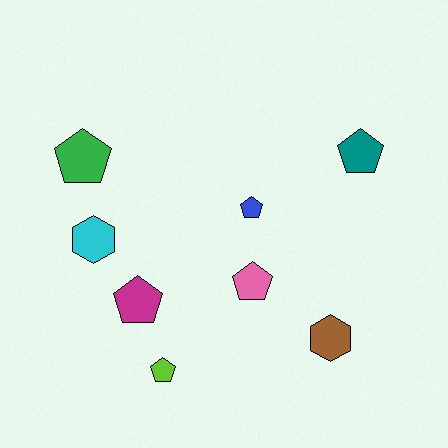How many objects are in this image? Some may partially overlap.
There are 8 objects.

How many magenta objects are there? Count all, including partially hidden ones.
There is 1 magenta object.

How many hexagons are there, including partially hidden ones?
There are 2 hexagons.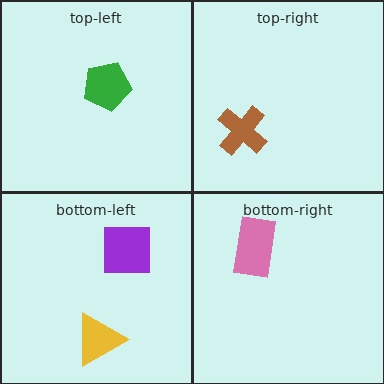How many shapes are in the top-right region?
1.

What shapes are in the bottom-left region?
The yellow triangle, the purple square.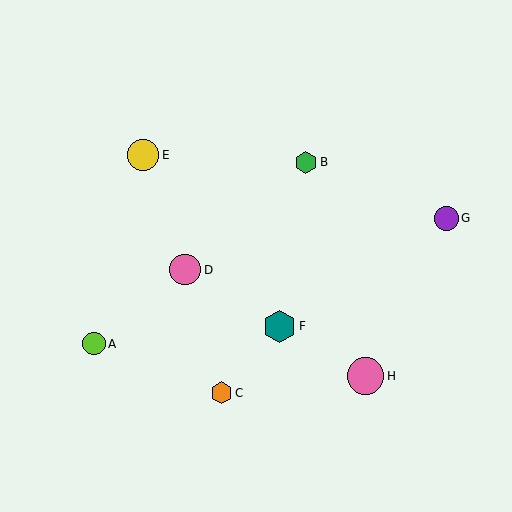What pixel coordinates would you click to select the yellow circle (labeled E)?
Click at (143, 155) to select the yellow circle E.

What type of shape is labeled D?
Shape D is a pink circle.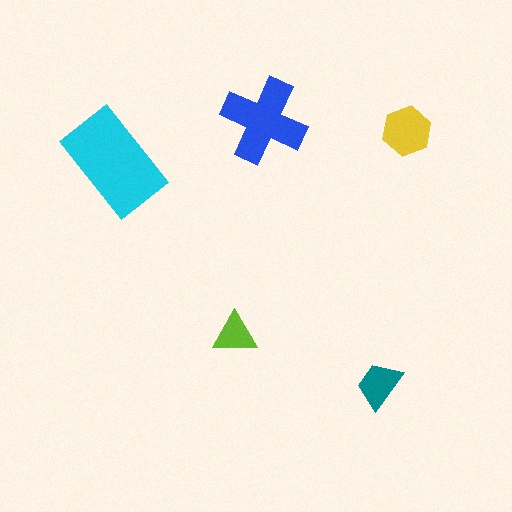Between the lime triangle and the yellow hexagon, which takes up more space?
The yellow hexagon.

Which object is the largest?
The cyan rectangle.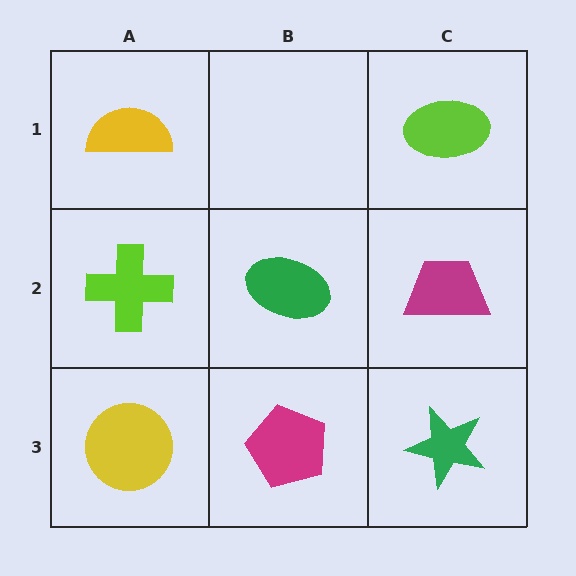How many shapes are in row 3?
3 shapes.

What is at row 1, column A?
A yellow semicircle.